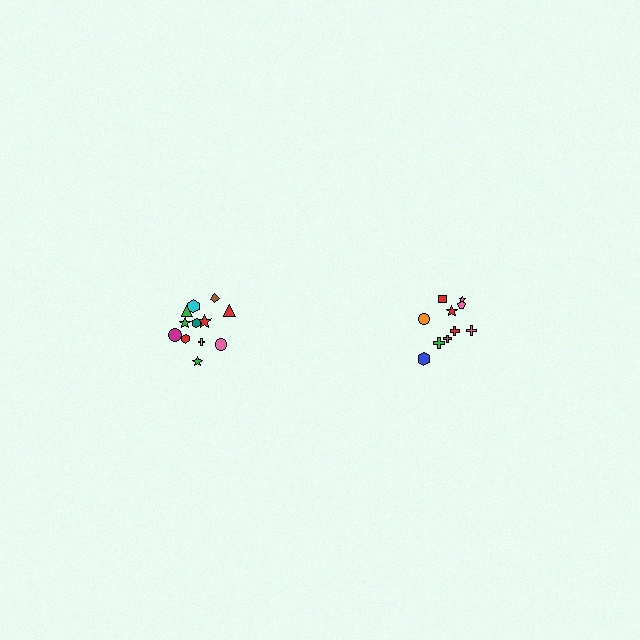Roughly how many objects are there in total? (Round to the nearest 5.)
Roughly 20 objects in total.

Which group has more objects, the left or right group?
The left group.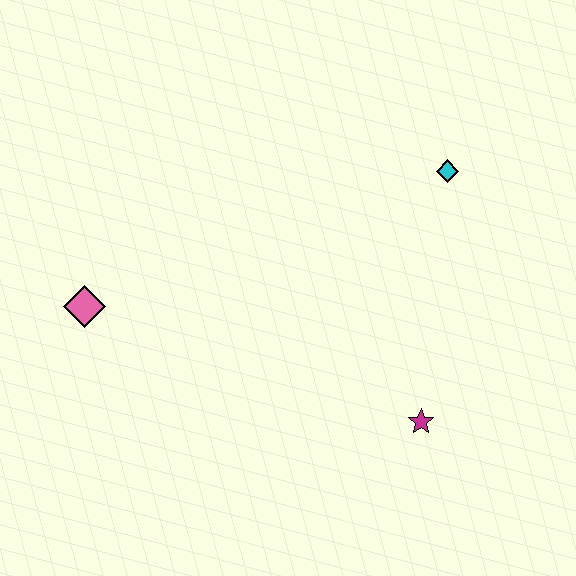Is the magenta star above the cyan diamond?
No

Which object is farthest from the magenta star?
The pink diamond is farthest from the magenta star.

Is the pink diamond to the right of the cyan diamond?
No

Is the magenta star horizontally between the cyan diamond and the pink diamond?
Yes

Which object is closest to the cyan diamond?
The magenta star is closest to the cyan diamond.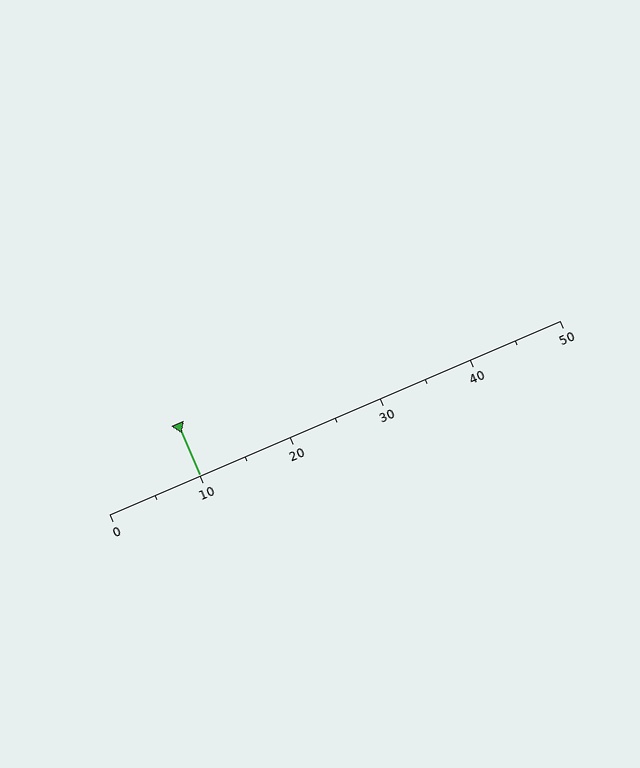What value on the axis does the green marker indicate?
The marker indicates approximately 10.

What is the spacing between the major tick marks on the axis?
The major ticks are spaced 10 apart.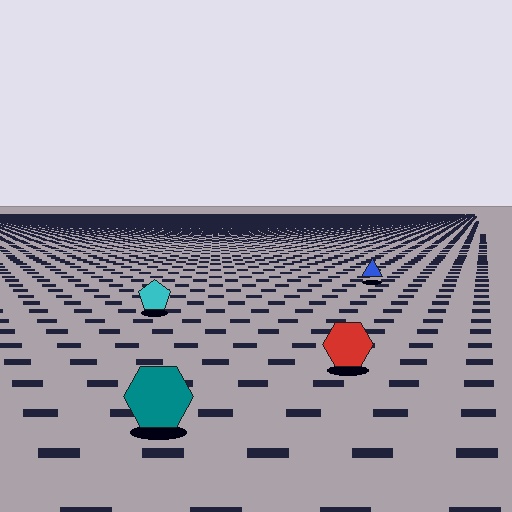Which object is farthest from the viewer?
The blue triangle is farthest from the viewer. It appears smaller and the ground texture around it is denser.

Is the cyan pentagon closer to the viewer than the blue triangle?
Yes. The cyan pentagon is closer — you can tell from the texture gradient: the ground texture is coarser near it.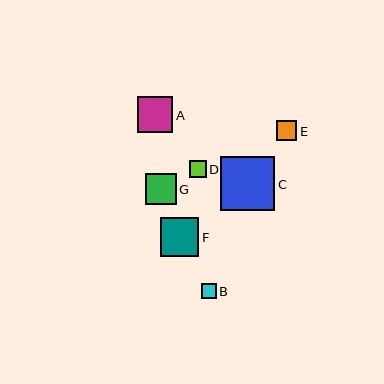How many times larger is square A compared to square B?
Square A is approximately 2.4 times the size of square B.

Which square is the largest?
Square C is the largest with a size of approximately 55 pixels.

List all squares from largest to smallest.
From largest to smallest: C, F, A, G, E, D, B.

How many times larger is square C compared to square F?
Square C is approximately 1.4 times the size of square F.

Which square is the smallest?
Square B is the smallest with a size of approximately 15 pixels.